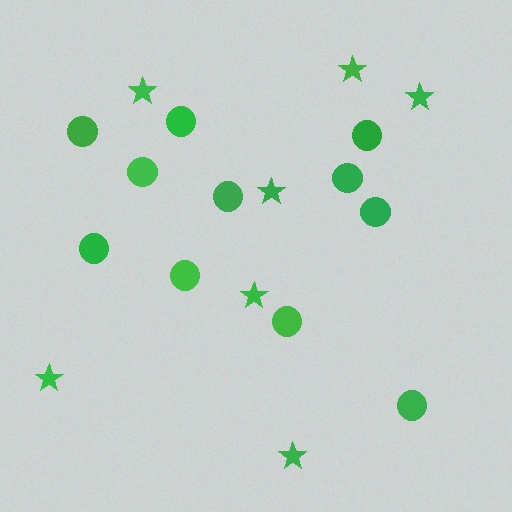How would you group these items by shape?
There are 2 groups: one group of stars (7) and one group of circles (11).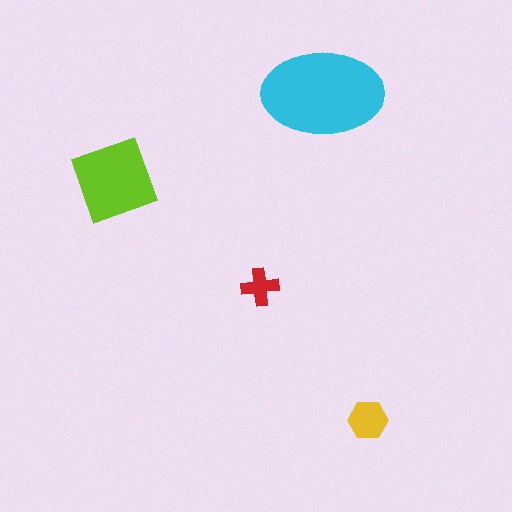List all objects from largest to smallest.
The cyan ellipse, the lime diamond, the yellow hexagon, the red cross.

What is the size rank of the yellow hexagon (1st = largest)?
3rd.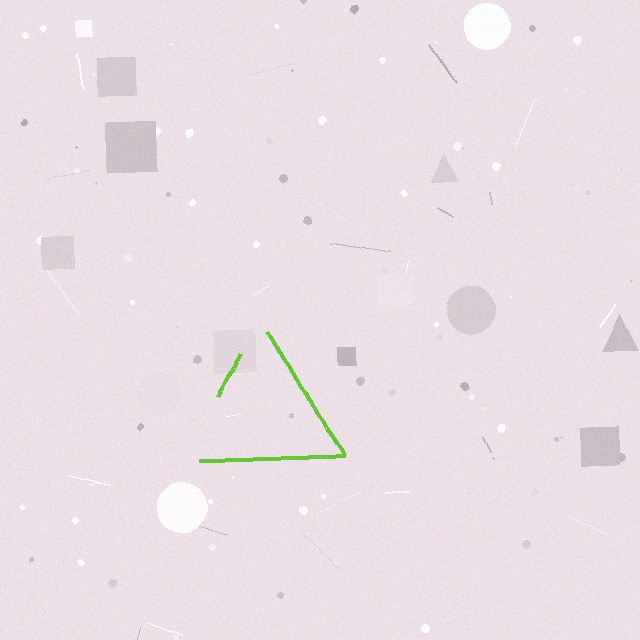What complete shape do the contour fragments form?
The contour fragments form a triangle.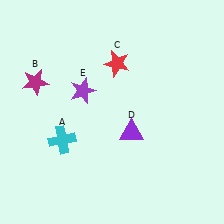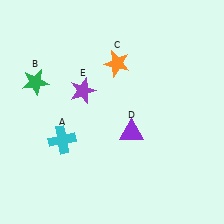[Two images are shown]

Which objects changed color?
B changed from magenta to green. C changed from red to orange.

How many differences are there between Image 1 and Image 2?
There are 2 differences between the two images.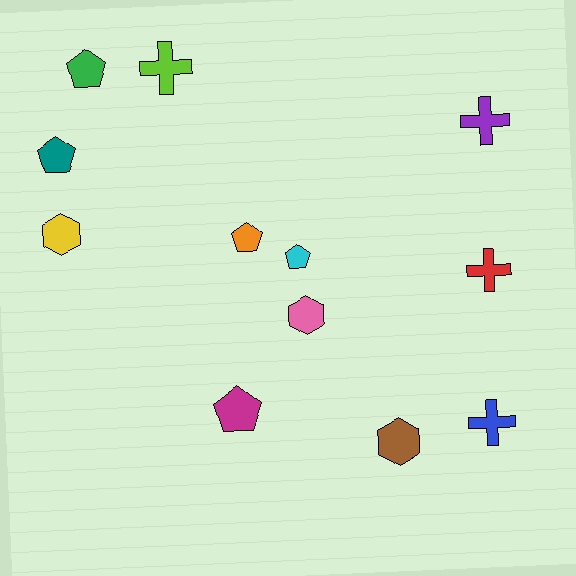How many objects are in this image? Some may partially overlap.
There are 12 objects.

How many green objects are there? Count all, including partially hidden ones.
There is 1 green object.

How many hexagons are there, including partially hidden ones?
There are 3 hexagons.